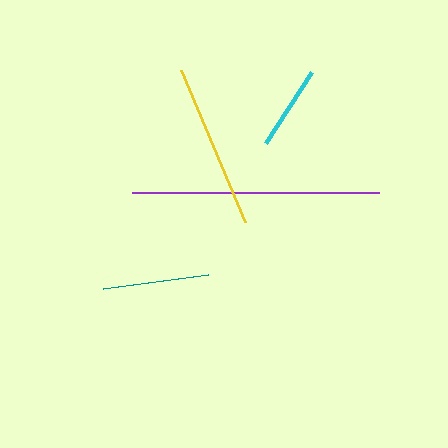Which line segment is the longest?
The purple line is the longest at approximately 247 pixels.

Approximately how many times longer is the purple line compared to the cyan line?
The purple line is approximately 2.9 times the length of the cyan line.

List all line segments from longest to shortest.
From longest to shortest: purple, yellow, teal, cyan.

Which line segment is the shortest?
The cyan line is the shortest at approximately 85 pixels.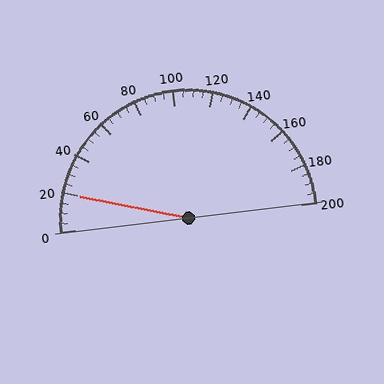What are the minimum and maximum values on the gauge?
The gauge ranges from 0 to 200.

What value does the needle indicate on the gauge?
The needle indicates approximately 20.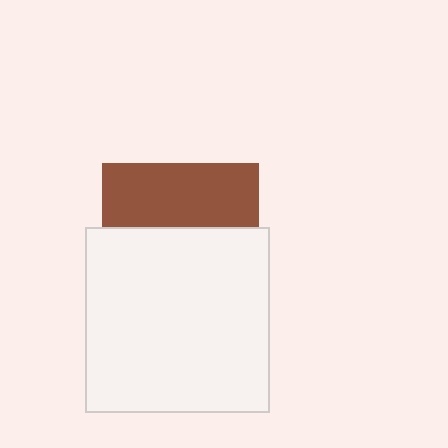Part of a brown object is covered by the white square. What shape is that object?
It is a square.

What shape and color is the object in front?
The object in front is a white square.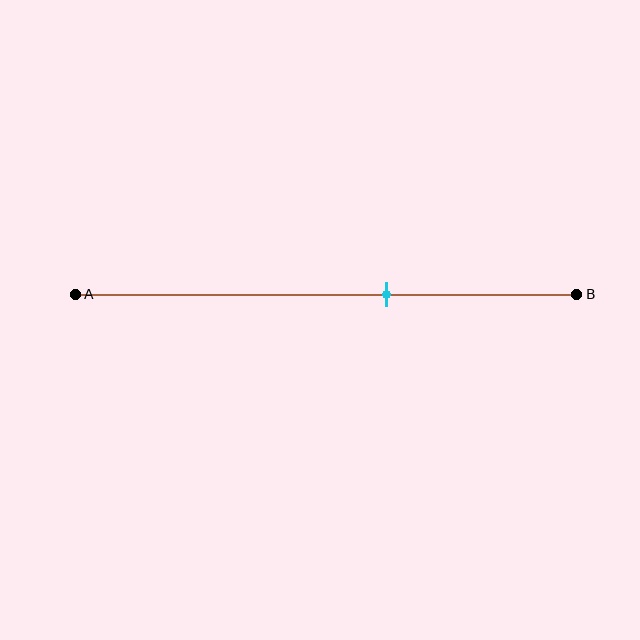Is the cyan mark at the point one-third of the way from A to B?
No, the mark is at about 60% from A, not at the 33% one-third point.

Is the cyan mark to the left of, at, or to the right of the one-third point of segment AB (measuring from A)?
The cyan mark is to the right of the one-third point of segment AB.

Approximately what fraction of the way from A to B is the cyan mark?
The cyan mark is approximately 60% of the way from A to B.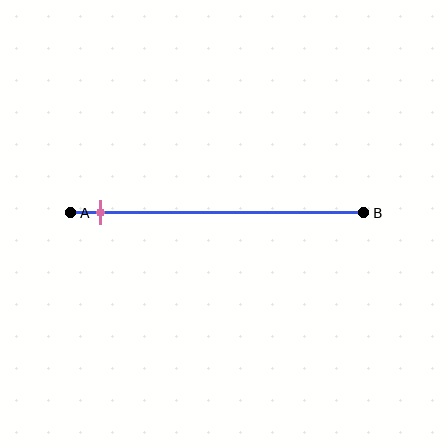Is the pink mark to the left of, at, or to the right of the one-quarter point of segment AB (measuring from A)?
The pink mark is to the left of the one-quarter point of segment AB.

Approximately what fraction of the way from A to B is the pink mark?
The pink mark is approximately 10% of the way from A to B.